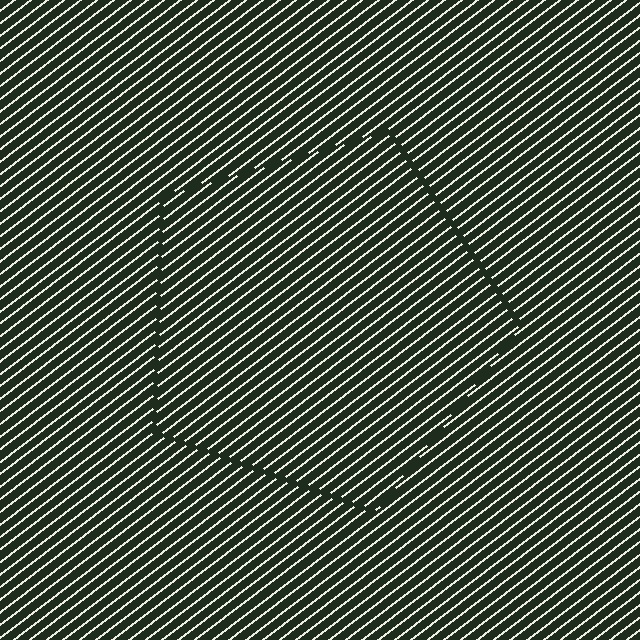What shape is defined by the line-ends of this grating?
An illusory pentagon. The interior of the shape contains the same grating, shifted by half a period — the contour is defined by the phase discontinuity where line-ends from the inner and outer gratings abut.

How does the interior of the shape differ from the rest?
The interior of the shape contains the same grating, shifted by half a period — the contour is defined by the phase discontinuity where line-ends from the inner and outer gratings abut.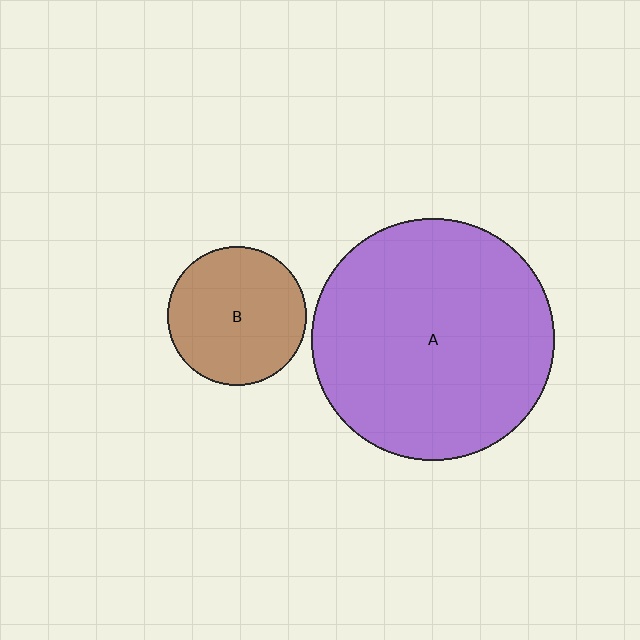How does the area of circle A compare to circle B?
Approximately 3.0 times.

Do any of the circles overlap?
No, none of the circles overlap.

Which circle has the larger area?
Circle A (purple).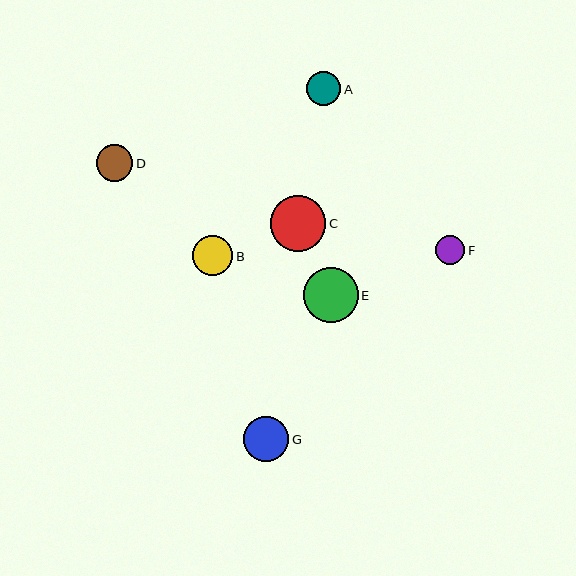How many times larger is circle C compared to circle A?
Circle C is approximately 1.6 times the size of circle A.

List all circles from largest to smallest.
From largest to smallest: C, E, G, B, D, A, F.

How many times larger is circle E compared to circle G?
Circle E is approximately 1.2 times the size of circle G.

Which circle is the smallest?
Circle F is the smallest with a size of approximately 29 pixels.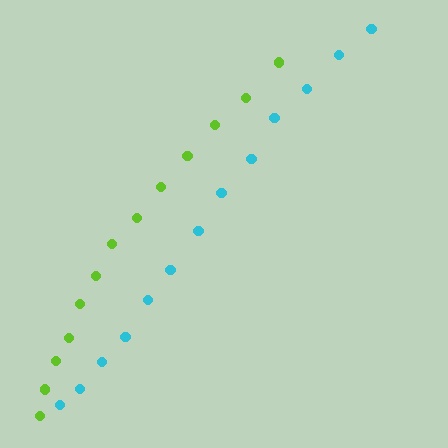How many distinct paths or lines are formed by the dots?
There are 2 distinct paths.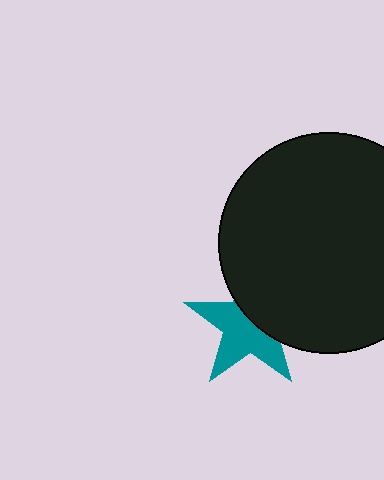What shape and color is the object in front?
The object in front is a black circle.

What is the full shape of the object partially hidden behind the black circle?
The partially hidden object is a teal star.